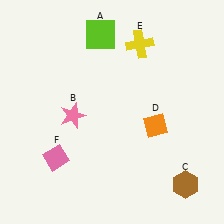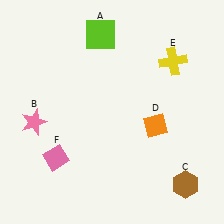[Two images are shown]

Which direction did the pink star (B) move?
The pink star (B) moved left.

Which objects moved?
The objects that moved are: the pink star (B), the yellow cross (E).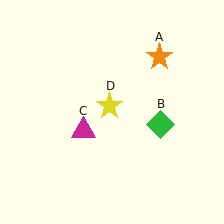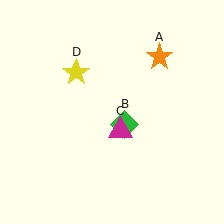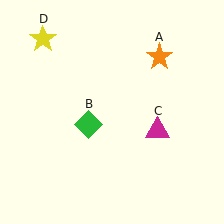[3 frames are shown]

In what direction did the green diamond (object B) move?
The green diamond (object B) moved left.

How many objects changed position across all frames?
3 objects changed position: green diamond (object B), magenta triangle (object C), yellow star (object D).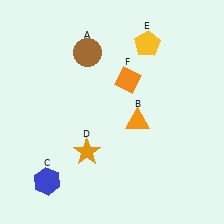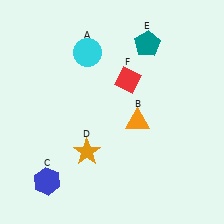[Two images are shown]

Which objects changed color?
A changed from brown to cyan. E changed from yellow to teal. F changed from orange to red.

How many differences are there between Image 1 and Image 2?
There are 3 differences between the two images.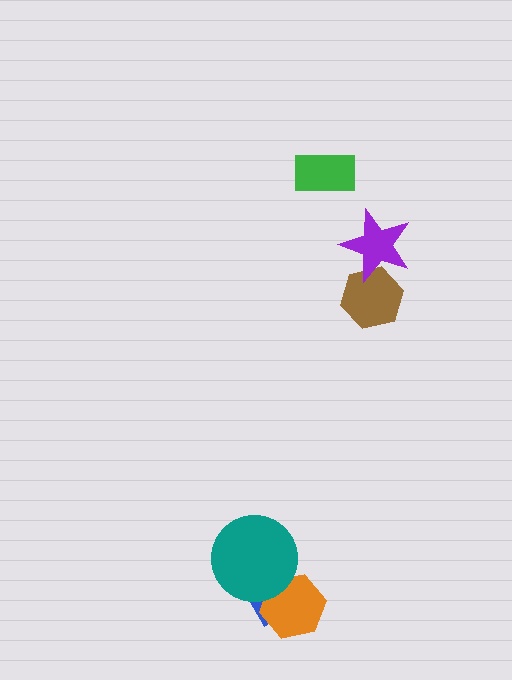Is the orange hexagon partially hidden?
Yes, it is partially covered by another shape.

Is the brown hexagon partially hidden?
Yes, it is partially covered by another shape.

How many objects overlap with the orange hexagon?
2 objects overlap with the orange hexagon.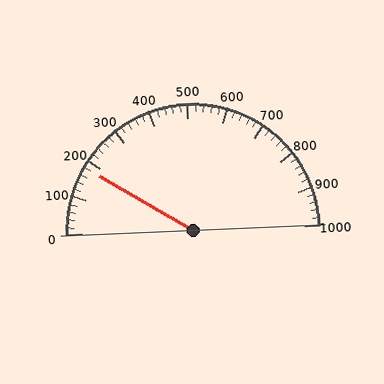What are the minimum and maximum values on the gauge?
The gauge ranges from 0 to 1000.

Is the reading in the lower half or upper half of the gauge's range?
The reading is in the lower half of the range (0 to 1000).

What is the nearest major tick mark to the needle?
The nearest major tick mark is 200.